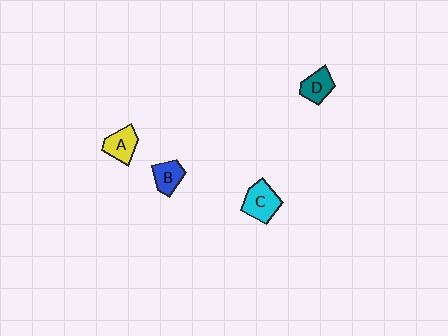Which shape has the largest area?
Shape C (cyan).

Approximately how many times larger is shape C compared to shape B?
Approximately 1.4 times.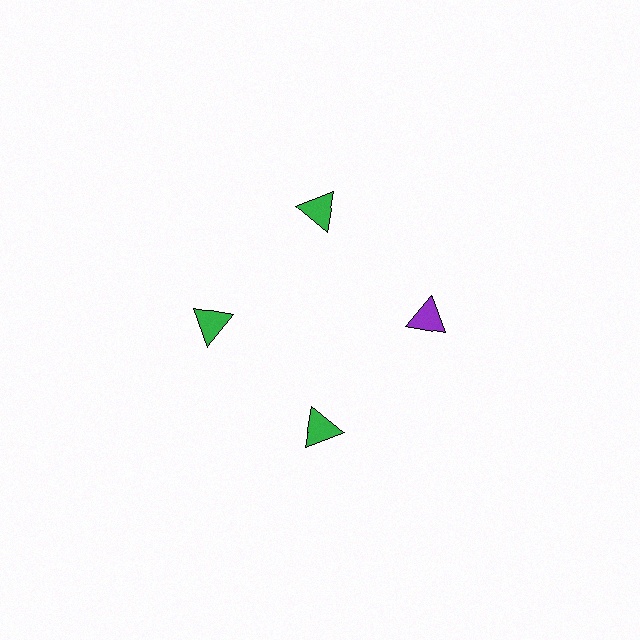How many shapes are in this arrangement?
There are 4 shapes arranged in a ring pattern.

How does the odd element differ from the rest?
It has a different color: purple instead of green.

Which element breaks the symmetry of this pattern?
The purple triangle at roughly the 3 o'clock position breaks the symmetry. All other shapes are green triangles.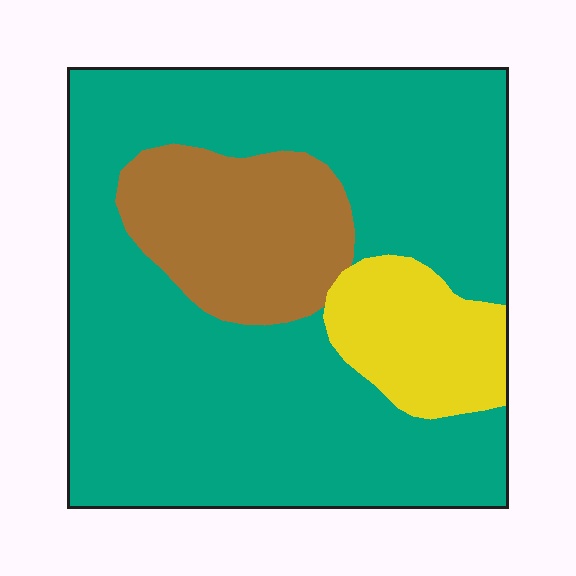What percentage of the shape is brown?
Brown covers about 15% of the shape.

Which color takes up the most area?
Teal, at roughly 70%.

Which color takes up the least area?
Yellow, at roughly 10%.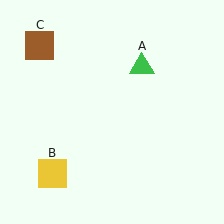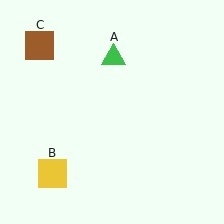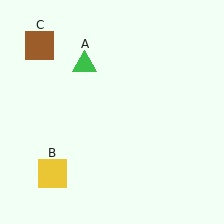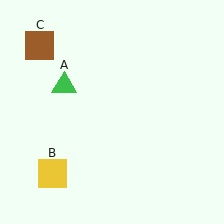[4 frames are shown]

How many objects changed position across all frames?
1 object changed position: green triangle (object A).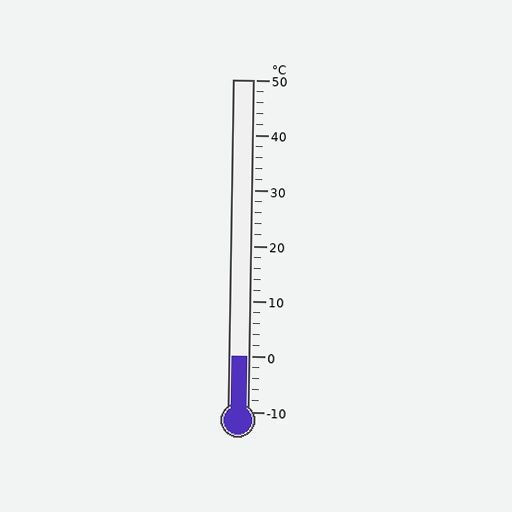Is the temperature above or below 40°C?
The temperature is below 40°C.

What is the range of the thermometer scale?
The thermometer scale ranges from -10°C to 50°C.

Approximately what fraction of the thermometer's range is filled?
The thermometer is filled to approximately 15% of its range.